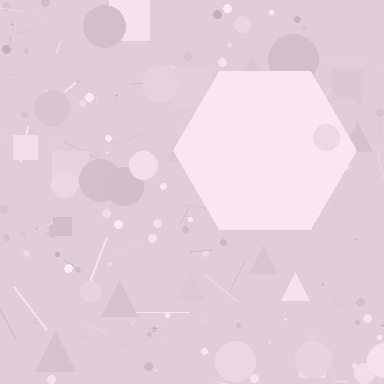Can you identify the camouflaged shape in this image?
The camouflaged shape is a hexagon.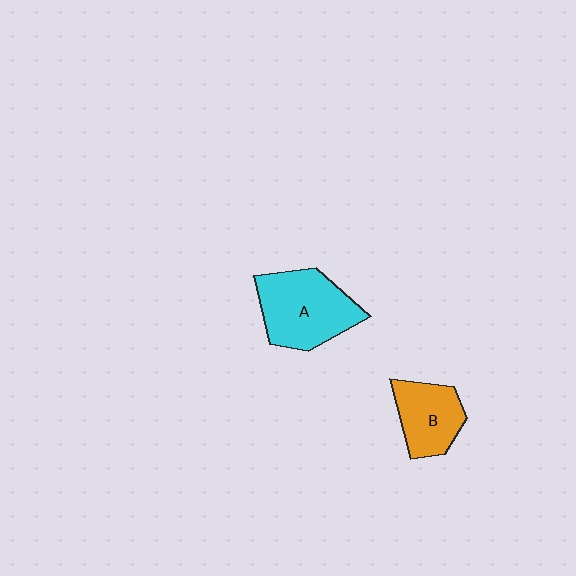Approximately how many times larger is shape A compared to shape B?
Approximately 1.5 times.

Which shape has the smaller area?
Shape B (orange).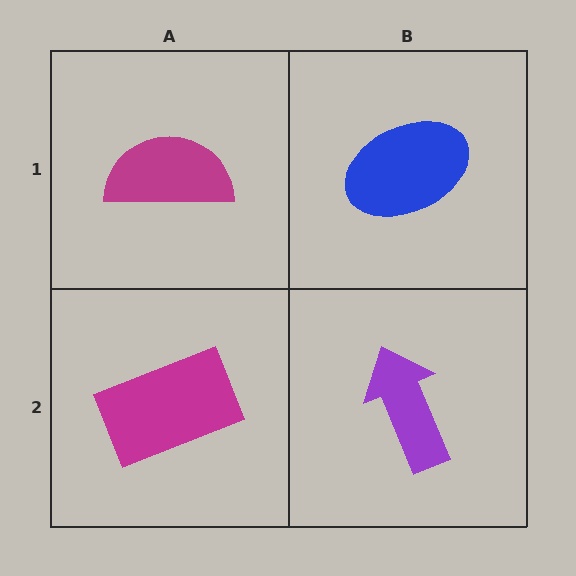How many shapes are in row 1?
2 shapes.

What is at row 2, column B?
A purple arrow.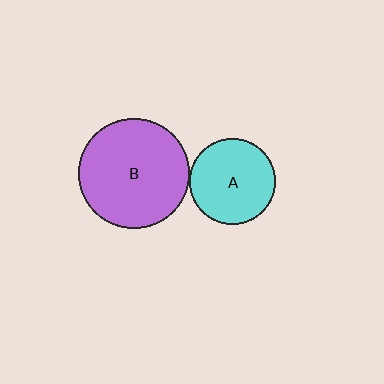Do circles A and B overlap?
Yes.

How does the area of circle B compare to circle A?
Approximately 1.6 times.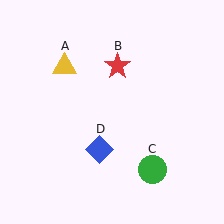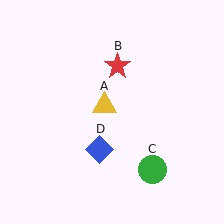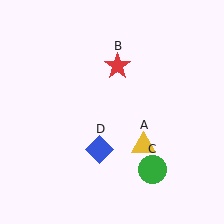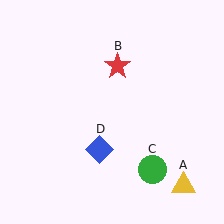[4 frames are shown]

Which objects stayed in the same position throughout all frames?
Red star (object B) and green circle (object C) and blue diamond (object D) remained stationary.